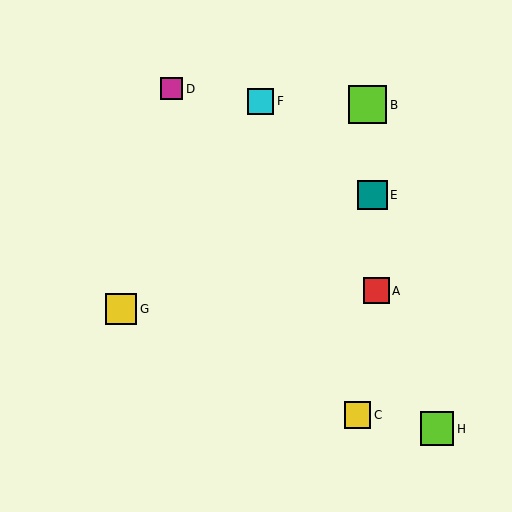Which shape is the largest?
The lime square (labeled B) is the largest.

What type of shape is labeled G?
Shape G is a yellow square.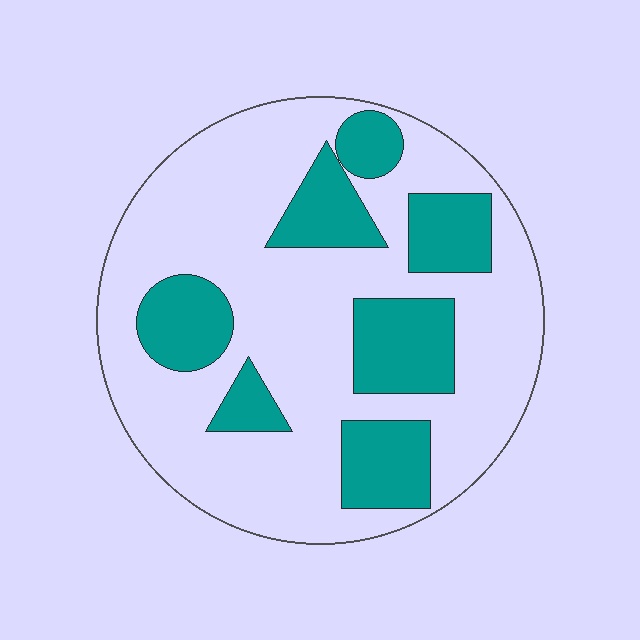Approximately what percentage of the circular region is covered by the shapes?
Approximately 30%.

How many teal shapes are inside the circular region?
7.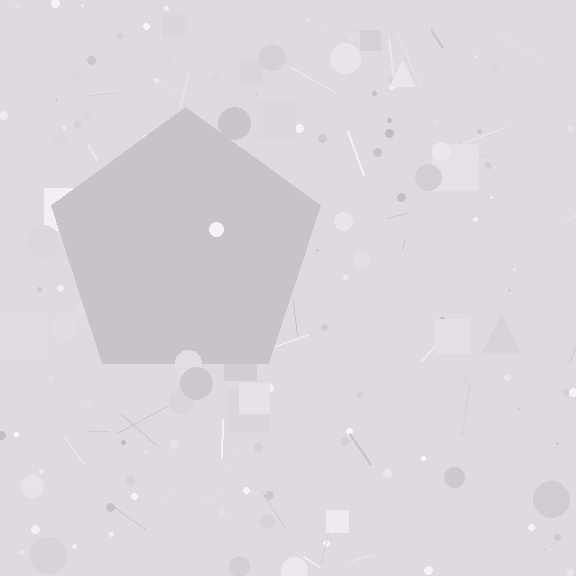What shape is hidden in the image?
A pentagon is hidden in the image.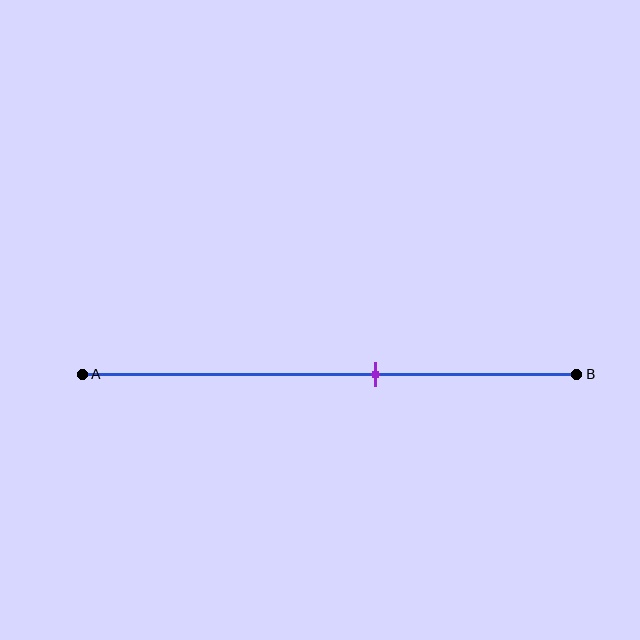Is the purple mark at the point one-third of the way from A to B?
No, the mark is at about 60% from A, not at the 33% one-third point.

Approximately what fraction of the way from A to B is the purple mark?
The purple mark is approximately 60% of the way from A to B.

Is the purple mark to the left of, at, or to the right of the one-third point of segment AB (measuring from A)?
The purple mark is to the right of the one-third point of segment AB.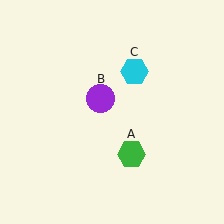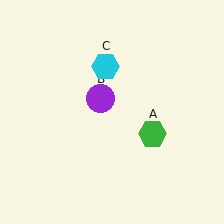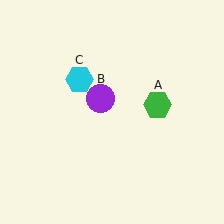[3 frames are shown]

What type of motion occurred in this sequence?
The green hexagon (object A), cyan hexagon (object C) rotated counterclockwise around the center of the scene.